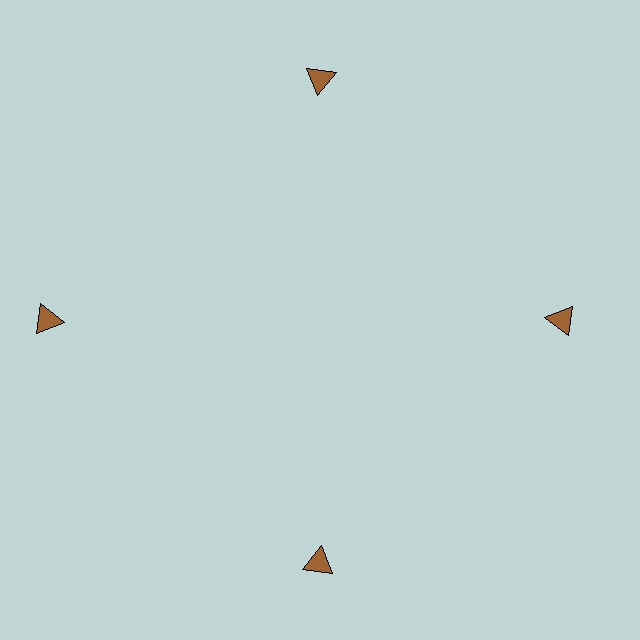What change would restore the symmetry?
The symmetry would be restored by moving it inward, back onto the ring so that all 4 triangles sit at equal angles and equal distance from the center.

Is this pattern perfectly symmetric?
No. The 4 brown triangles are arranged in a ring, but one element near the 9 o'clock position is pushed outward from the center, breaking the 4-fold rotational symmetry.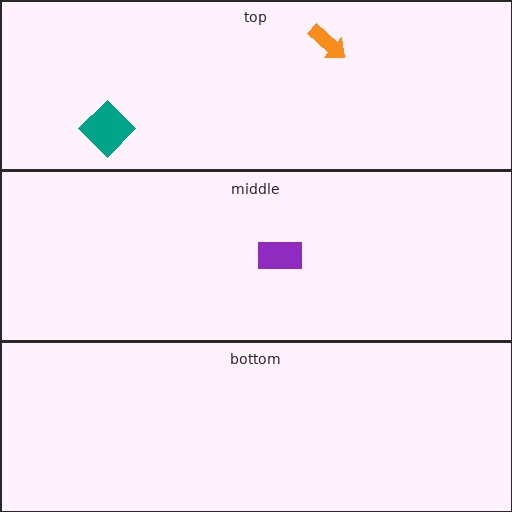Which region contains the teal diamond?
The top region.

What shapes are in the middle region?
The purple rectangle.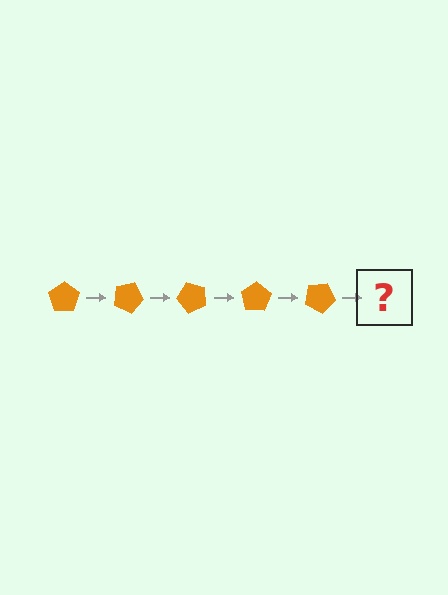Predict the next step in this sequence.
The next step is an orange pentagon rotated 125 degrees.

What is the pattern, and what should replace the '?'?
The pattern is that the pentagon rotates 25 degrees each step. The '?' should be an orange pentagon rotated 125 degrees.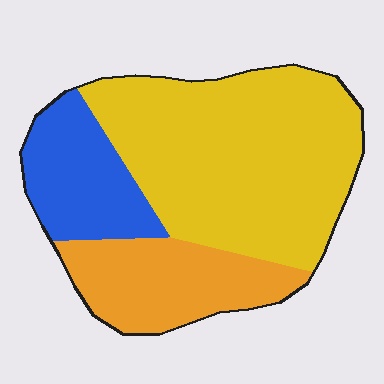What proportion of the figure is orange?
Orange covers roughly 25% of the figure.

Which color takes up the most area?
Yellow, at roughly 55%.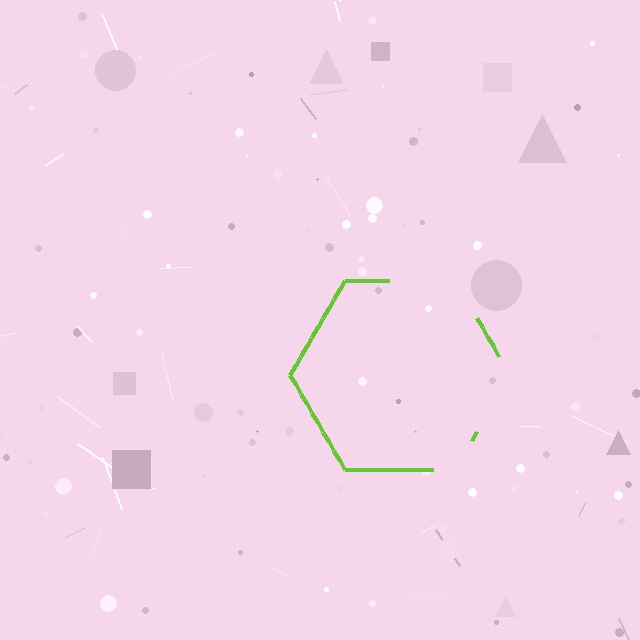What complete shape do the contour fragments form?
The contour fragments form a hexagon.